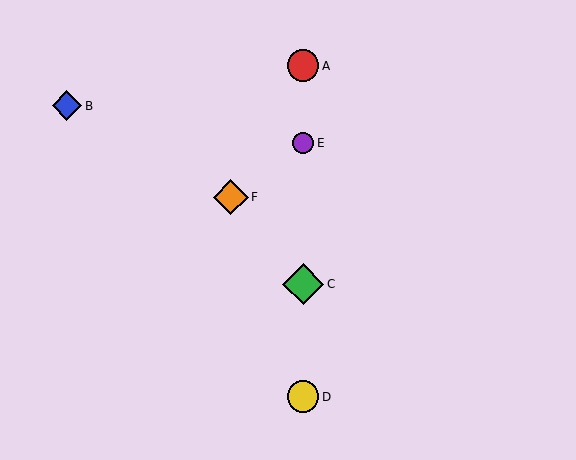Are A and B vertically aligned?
No, A is at x≈303 and B is at x≈67.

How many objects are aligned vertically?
4 objects (A, C, D, E) are aligned vertically.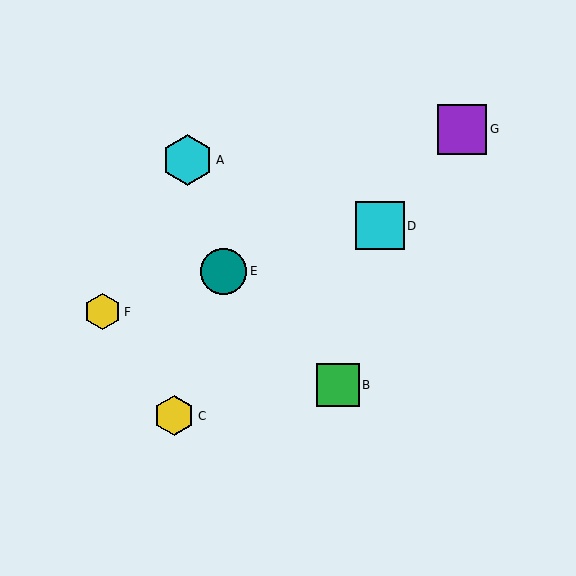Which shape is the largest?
The cyan hexagon (labeled A) is the largest.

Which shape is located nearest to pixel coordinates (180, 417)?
The yellow hexagon (labeled C) at (174, 416) is nearest to that location.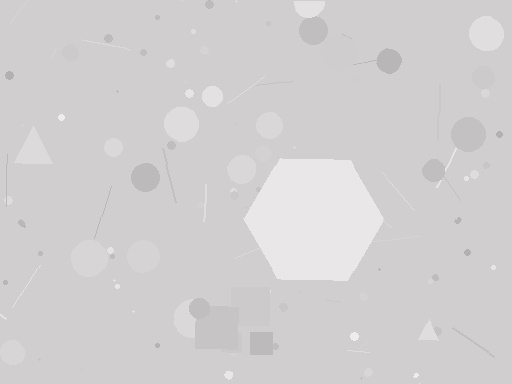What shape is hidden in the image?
A hexagon is hidden in the image.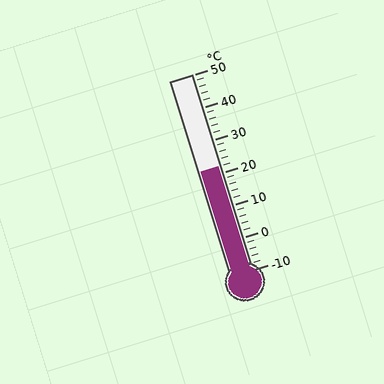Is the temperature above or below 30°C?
The temperature is below 30°C.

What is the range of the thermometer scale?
The thermometer scale ranges from -10°C to 50°C.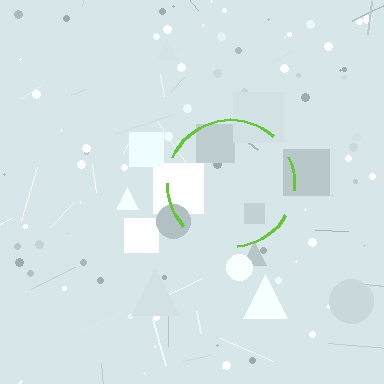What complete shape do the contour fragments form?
The contour fragments form a circle.